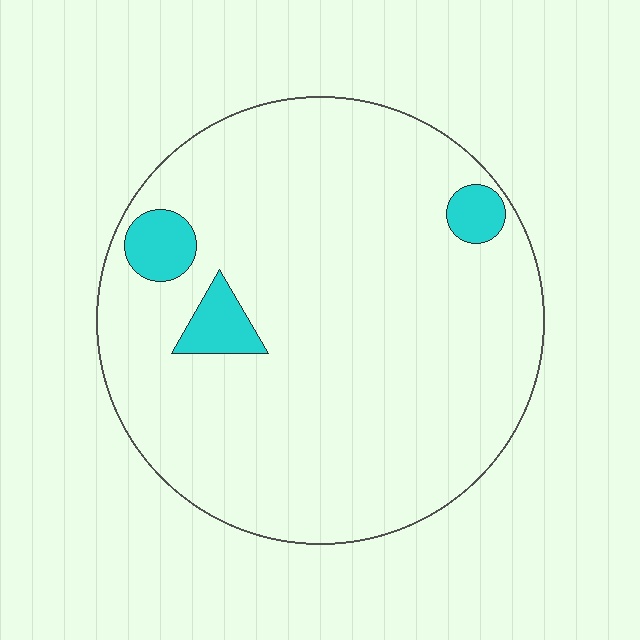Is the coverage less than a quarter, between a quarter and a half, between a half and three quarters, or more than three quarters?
Less than a quarter.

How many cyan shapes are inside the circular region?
3.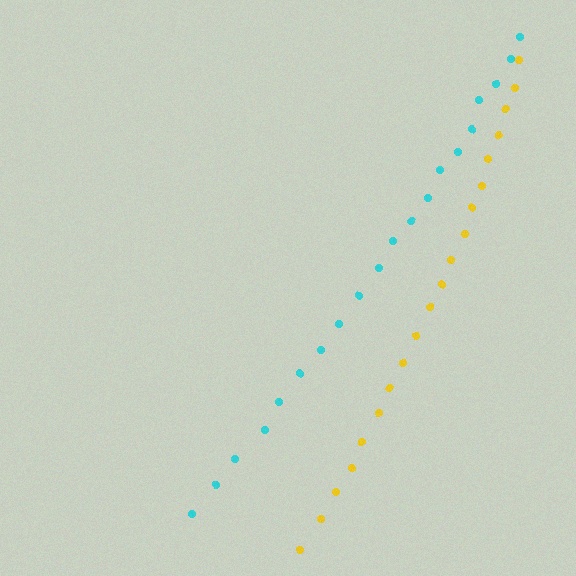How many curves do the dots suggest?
There are 2 distinct paths.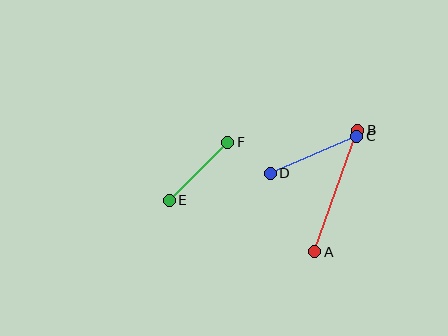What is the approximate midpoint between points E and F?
The midpoint is at approximately (198, 171) pixels.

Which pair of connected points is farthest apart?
Points A and B are farthest apart.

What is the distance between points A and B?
The distance is approximately 129 pixels.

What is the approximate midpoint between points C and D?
The midpoint is at approximately (313, 155) pixels.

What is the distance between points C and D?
The distance is approximately 94 pixels.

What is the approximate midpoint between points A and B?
The midpoint is at approximately (336, 191) pixels.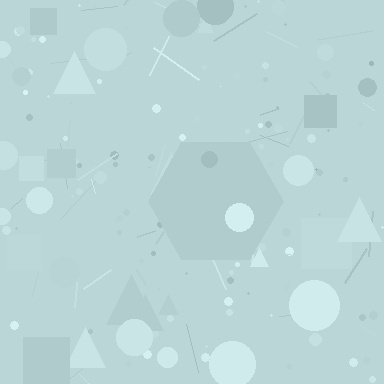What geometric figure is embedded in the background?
A hexagon is embedded in the background.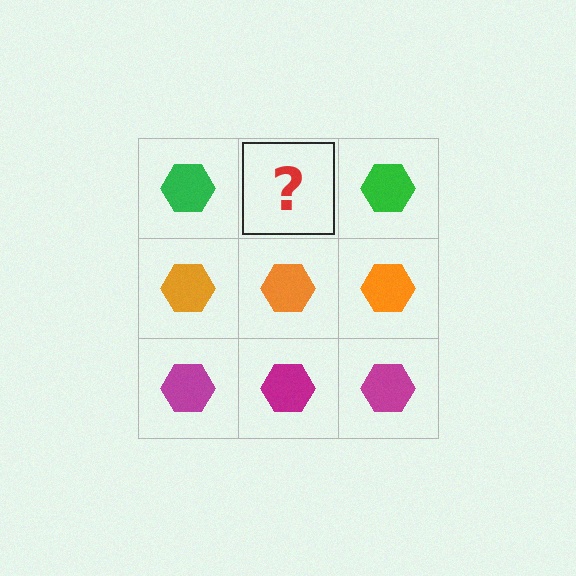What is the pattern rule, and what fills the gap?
The rule is that each row has a consistent color. The gap should be filled with a green hexagon.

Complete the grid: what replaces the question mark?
The question mark should be replaced with a green hexagon.